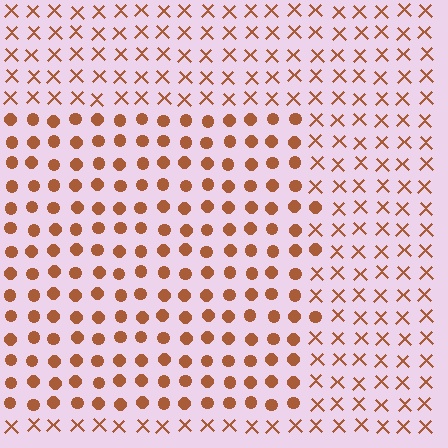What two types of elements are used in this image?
The image uses circles inside the rectangle region and X marks outside it.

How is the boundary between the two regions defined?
The boundary is defined by a change in element shape: circles inside vs. X marks outside. All elements share the same color and spacing.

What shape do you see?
I see a rectangle.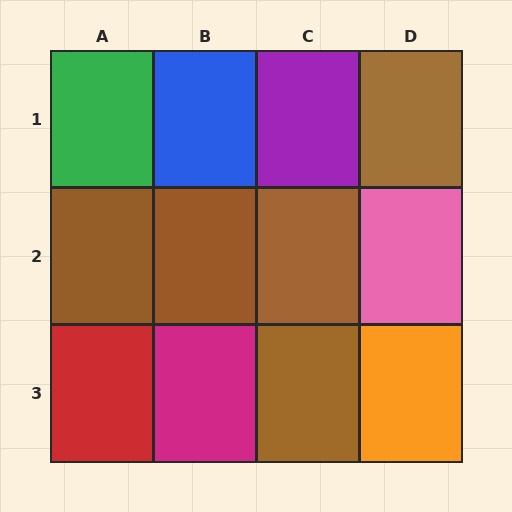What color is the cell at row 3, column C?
Brown.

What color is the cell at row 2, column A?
Brown.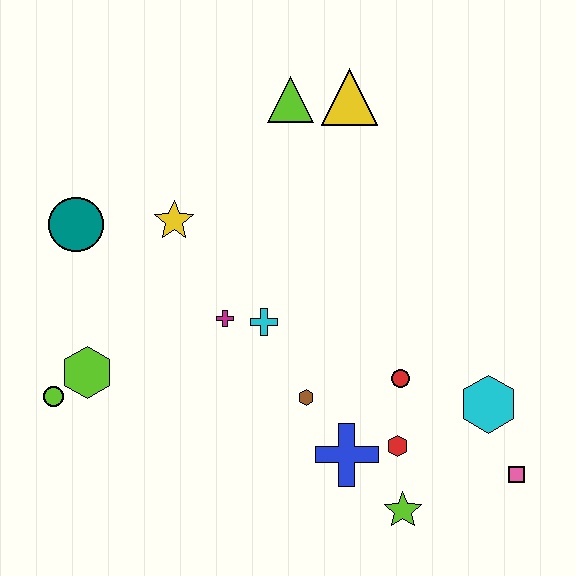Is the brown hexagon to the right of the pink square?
No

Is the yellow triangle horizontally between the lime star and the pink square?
No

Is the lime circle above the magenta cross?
No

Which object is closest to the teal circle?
The yellow star is closest to the teal circle.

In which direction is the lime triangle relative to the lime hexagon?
The lime triangle is above the lime hexagon.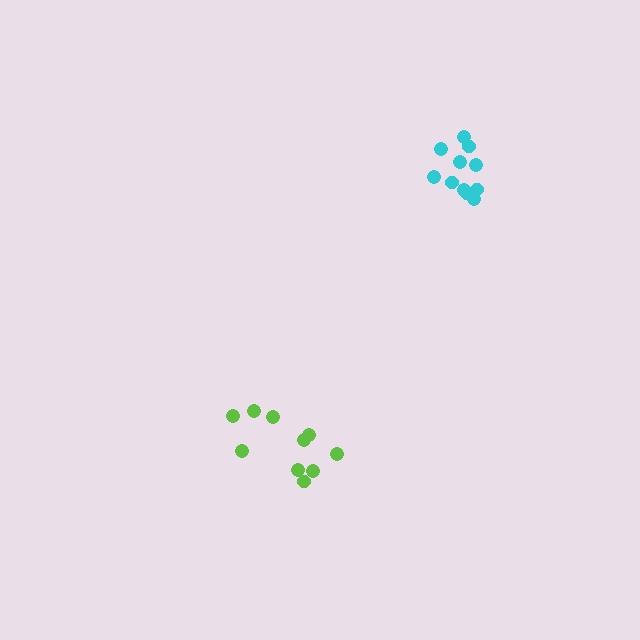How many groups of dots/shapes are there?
There are 2 groups.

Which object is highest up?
The cyan cluster is topmost.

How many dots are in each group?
Group 1: 11 dots, Group 2: 10 dots (21 total).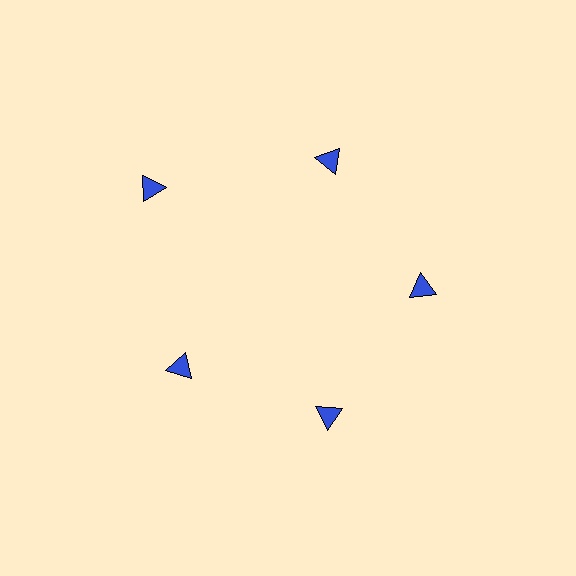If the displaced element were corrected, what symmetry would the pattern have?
It would have 5-fold rotational symmetry — the pattern would map onto itself every 72 degrees.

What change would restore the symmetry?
The symmetry would be restored by moving it inward, back onto the ring so that all 5 triangles sit at equal angles and equal distance from the center.